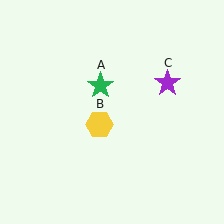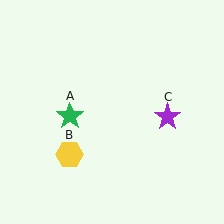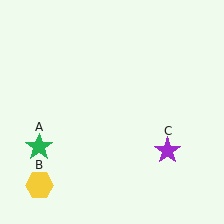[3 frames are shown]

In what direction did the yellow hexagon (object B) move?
The yellow hexagon (object B) moved down and to the left.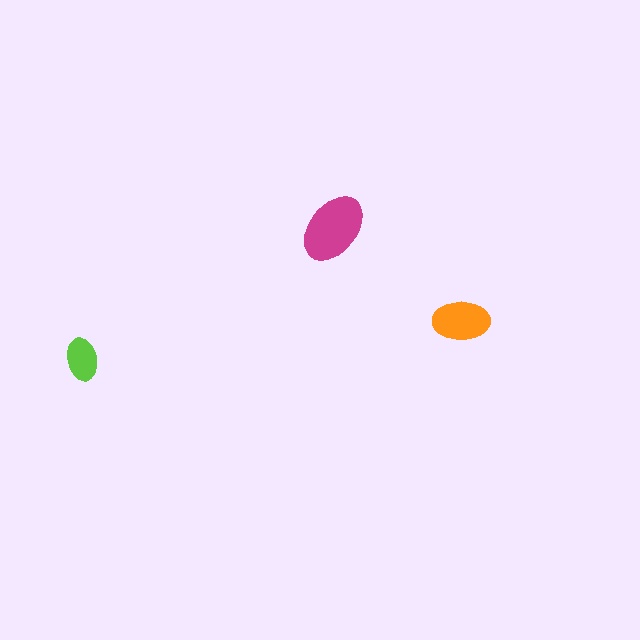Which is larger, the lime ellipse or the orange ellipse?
The orange one.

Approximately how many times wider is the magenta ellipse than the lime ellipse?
About 1.5 times wider.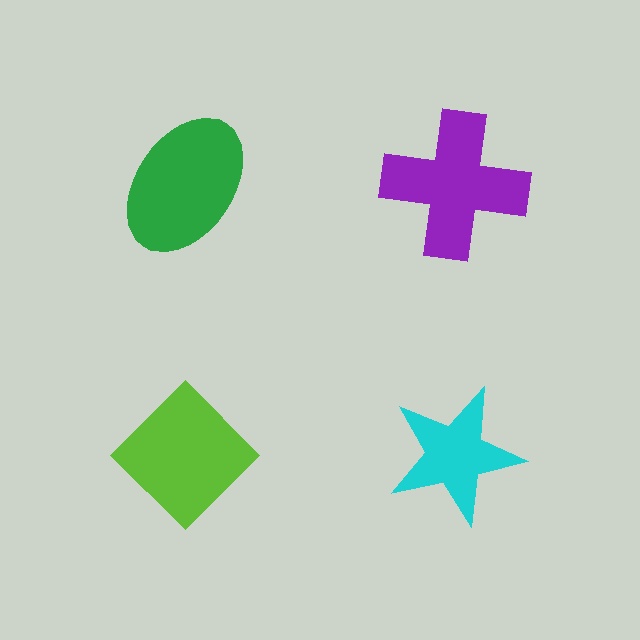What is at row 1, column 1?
A green ellipse.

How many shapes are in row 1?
2 shapes.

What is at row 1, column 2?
A purple cross.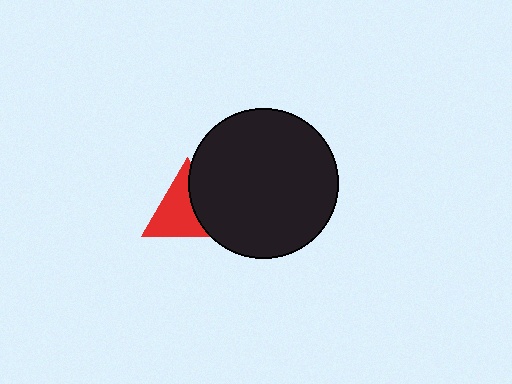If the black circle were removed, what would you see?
You would see the complete red triangle.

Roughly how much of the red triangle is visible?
About half of it is visible (roughly 62%).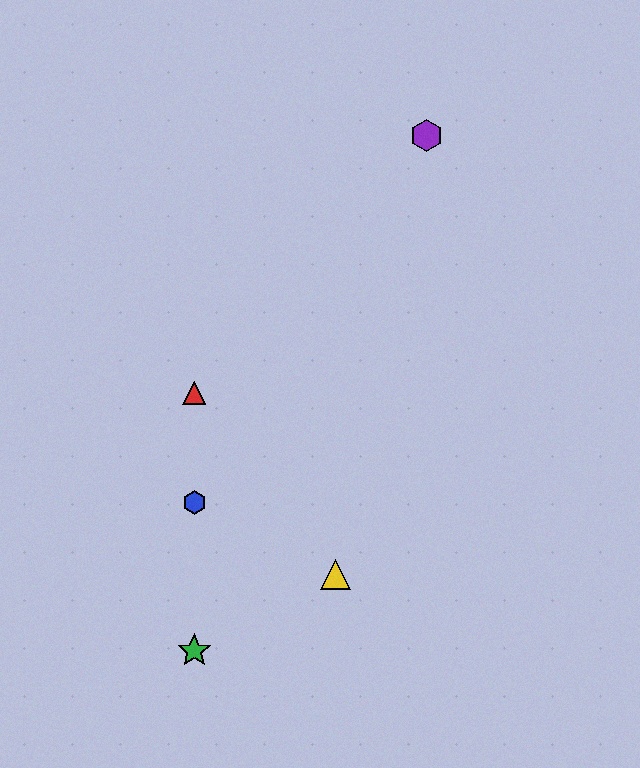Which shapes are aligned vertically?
The red triangle, the blue hexagon, the green star are aligned vertically.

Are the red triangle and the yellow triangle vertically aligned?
No, the red triangle is at x≈194 and the yellow triangle is at x≈335.